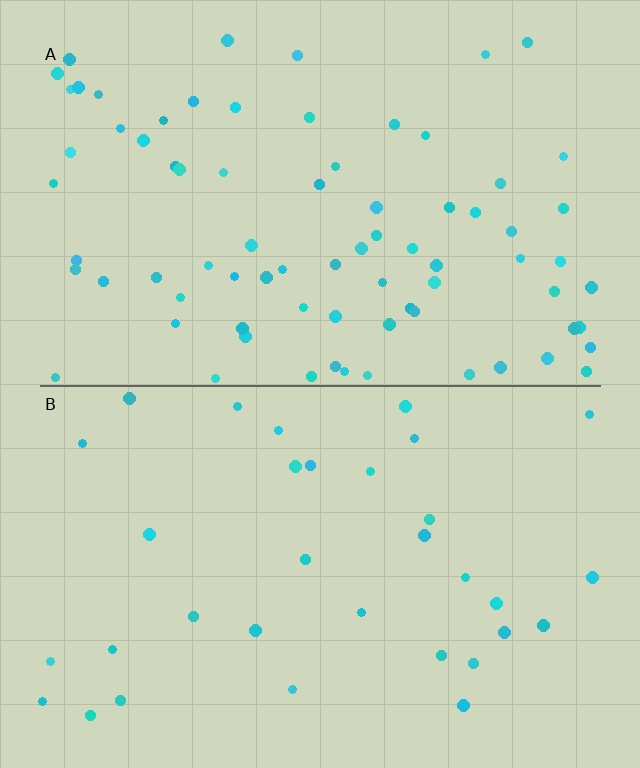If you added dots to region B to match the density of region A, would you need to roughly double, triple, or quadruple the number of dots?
Approximately double.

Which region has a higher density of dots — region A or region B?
A (the top).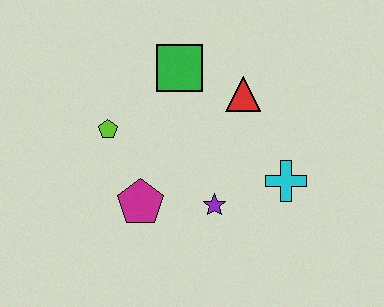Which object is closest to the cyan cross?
The purple star is closest to the cyan cross.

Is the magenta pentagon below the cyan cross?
Yes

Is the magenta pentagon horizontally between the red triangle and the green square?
No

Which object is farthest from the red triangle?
The magenta pentagon is farthest from the red triangle.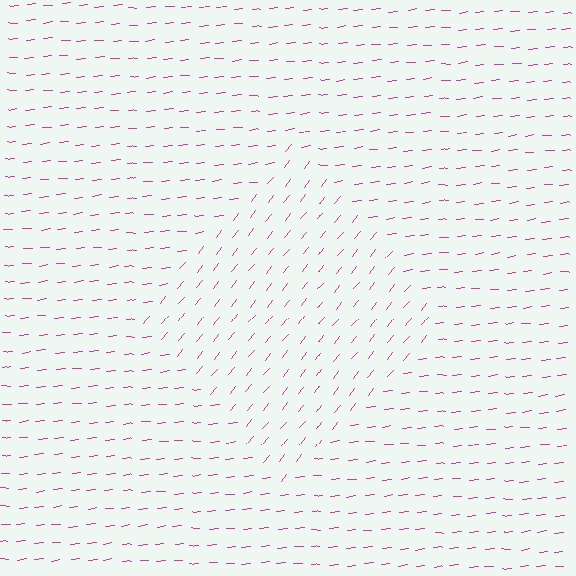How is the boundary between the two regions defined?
The boundary is defined purely by a change in line orientation (approximately 45 degrees difference). All lines are the same color and thickness.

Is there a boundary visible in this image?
Yes, there is a texture boundary formed by a change in line orientation.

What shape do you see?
I see a diamond.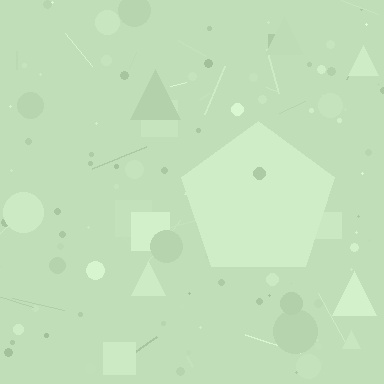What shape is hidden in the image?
A pentagon is hidden in the image.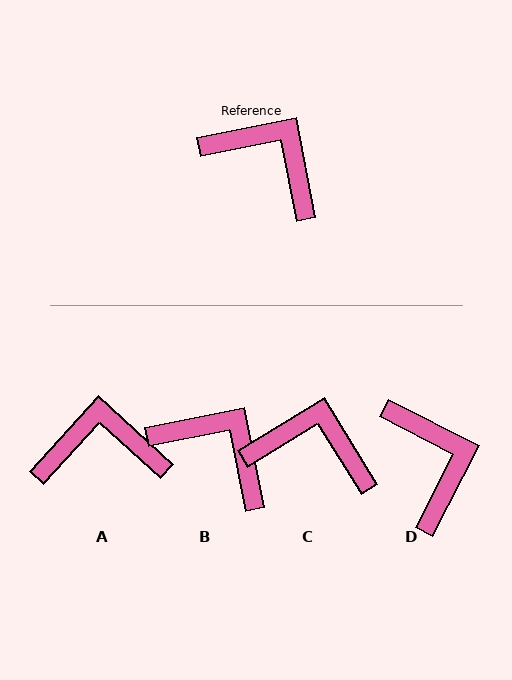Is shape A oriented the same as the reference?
No, it is off by about 37 degrees.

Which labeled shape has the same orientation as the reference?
B.